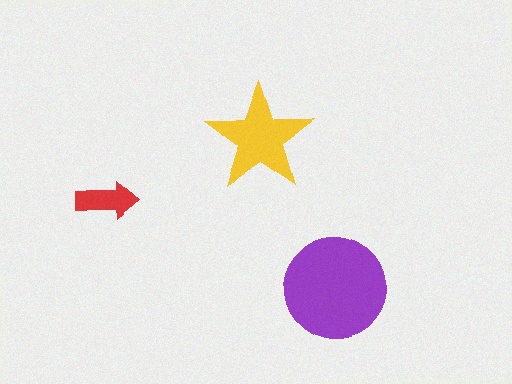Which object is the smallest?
The red arrow.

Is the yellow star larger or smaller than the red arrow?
Larger.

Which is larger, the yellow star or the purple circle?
The purple circle.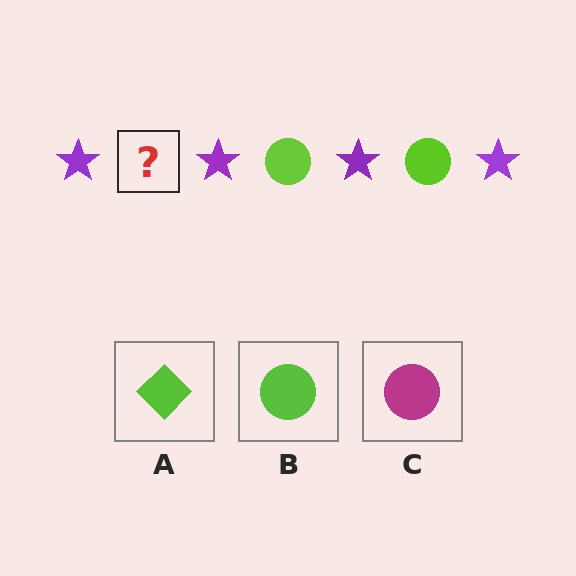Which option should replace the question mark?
Option B.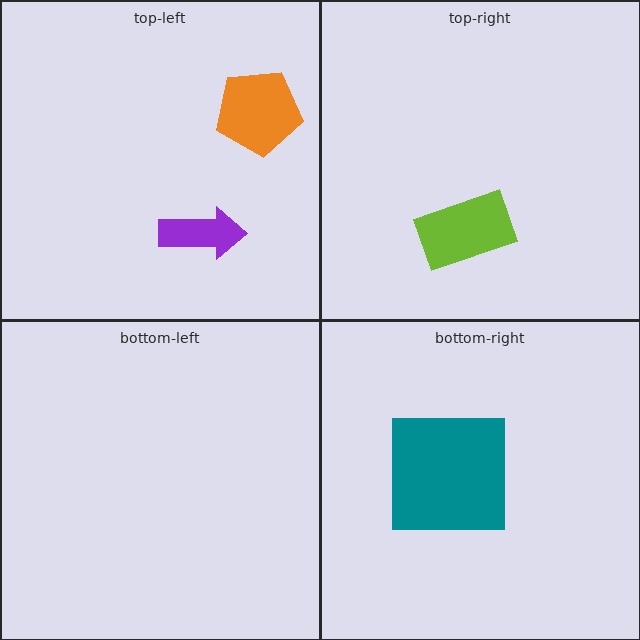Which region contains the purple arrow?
The top-left region.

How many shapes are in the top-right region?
1.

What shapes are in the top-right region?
The lime rectangle.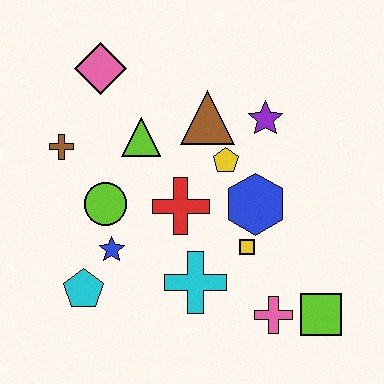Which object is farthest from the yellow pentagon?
The cyan pentagon is farthest from the yellow pentagon.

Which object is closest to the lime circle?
The blue star is closest to the lime circle.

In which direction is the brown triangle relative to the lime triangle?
The brown triangle is to the right of the lime triangle.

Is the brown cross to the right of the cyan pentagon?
No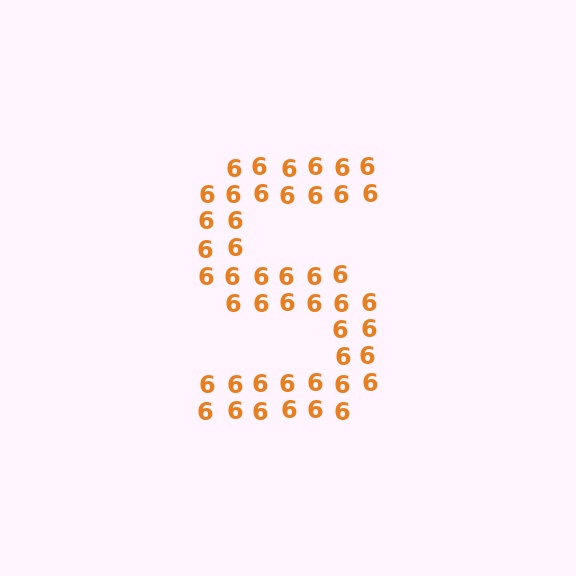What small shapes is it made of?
It is made of small digit 6's.